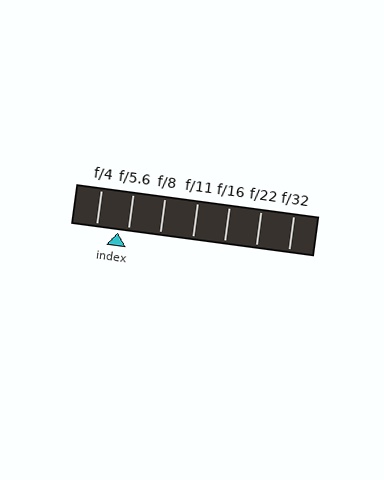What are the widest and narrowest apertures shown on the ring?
The widest aperture shown is f/4 and the narrowest is f/32.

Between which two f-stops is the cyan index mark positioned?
The index mark is between f/4 and f/5.6.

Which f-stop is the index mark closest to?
The index mark is closest to f/5.6.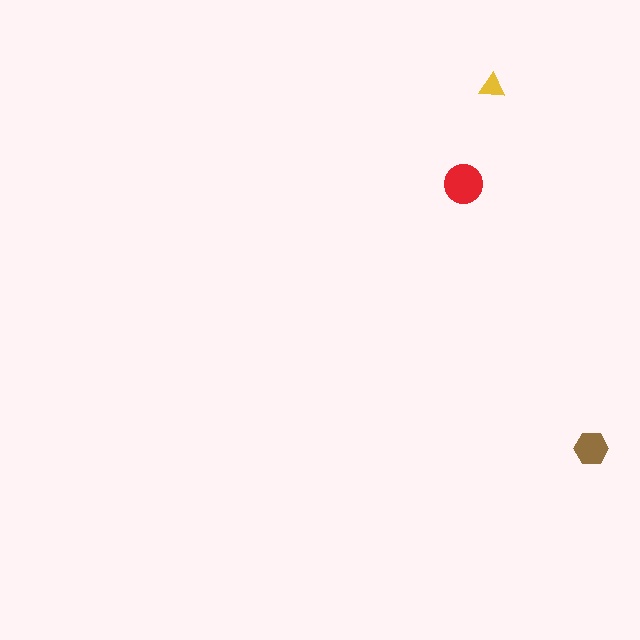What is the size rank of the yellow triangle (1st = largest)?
3rd.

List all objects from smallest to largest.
The yellow triangle, the brown hexagon, the red circle.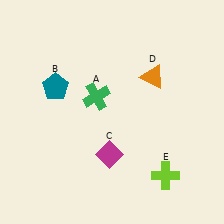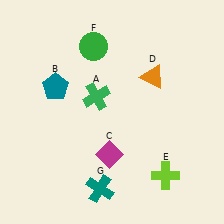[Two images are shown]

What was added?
A green circle (F), a teal cross (G) were added in Image 2.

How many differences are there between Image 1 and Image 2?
There are 2 differences between the two images.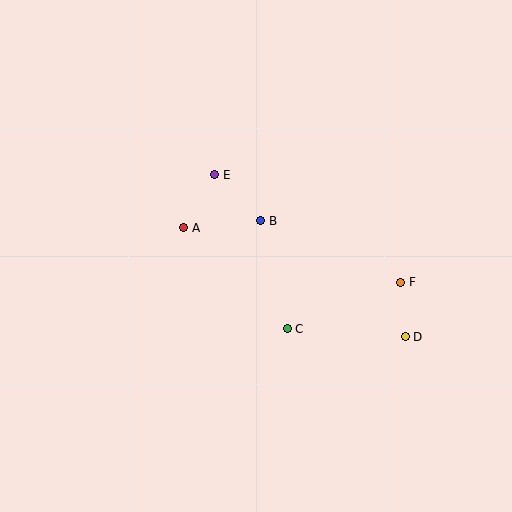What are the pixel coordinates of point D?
Point D is at (405, 337).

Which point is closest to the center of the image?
Point B at (261, 221) is closest to the center.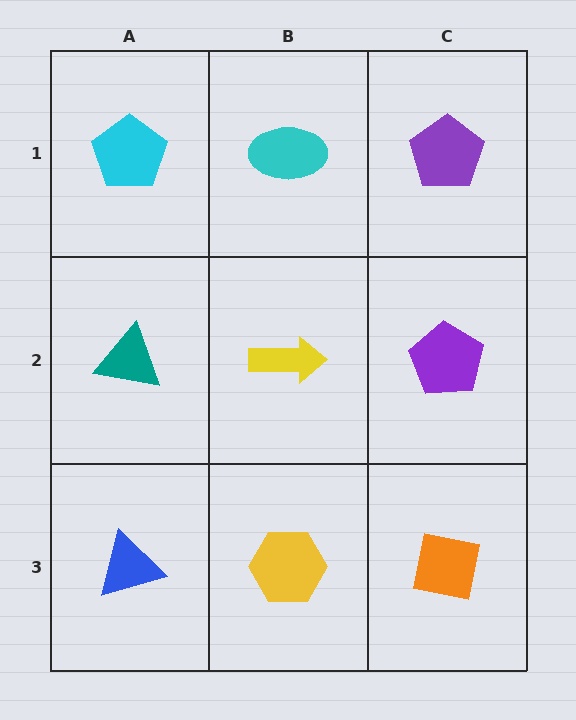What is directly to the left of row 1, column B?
A cyan pentagon.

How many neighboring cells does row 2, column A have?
3.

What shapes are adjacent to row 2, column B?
A cyan ellipse (row 1, column B), a yellow hexagon (row 3, column B), a teal triangle (row 2, column A), a purple pentagon (row 2, column C).